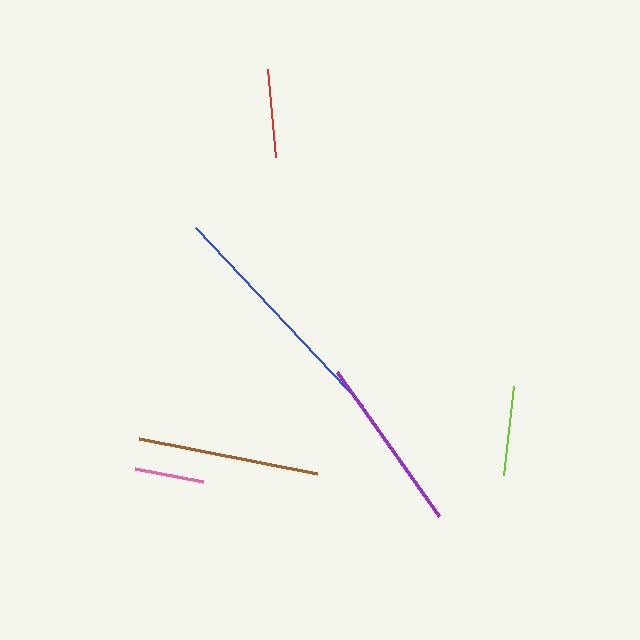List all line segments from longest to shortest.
From longest to shortest: blue, brown, purple, lime, red, pink.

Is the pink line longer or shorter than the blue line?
The blue line is longer than the pink line.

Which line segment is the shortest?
The pink line is the shortest at approximately 69 pixels.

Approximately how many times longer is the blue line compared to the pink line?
The blue line is approximately 3.5 times the length of the pink line.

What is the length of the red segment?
The red segment is approximately 88 pixels long.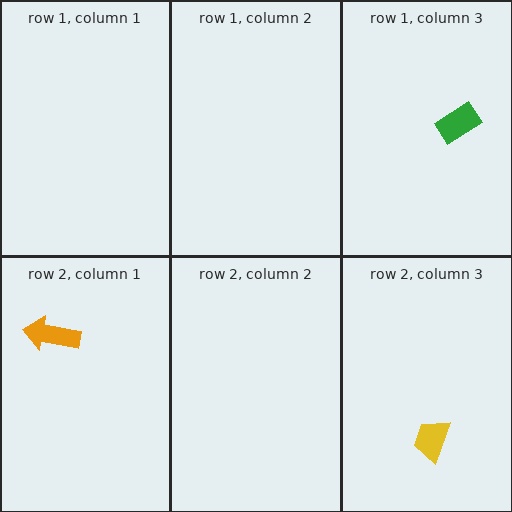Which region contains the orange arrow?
The row 2, column 1 region.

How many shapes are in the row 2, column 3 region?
1.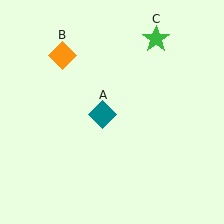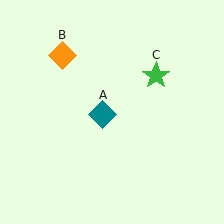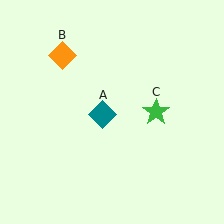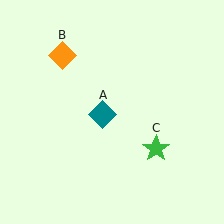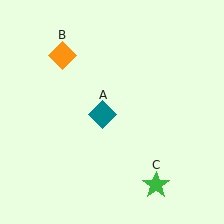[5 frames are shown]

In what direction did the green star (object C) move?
The green star (object C) moved down.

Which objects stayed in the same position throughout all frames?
Teal diamond (object A) and orange diamond (object B) remained stationary.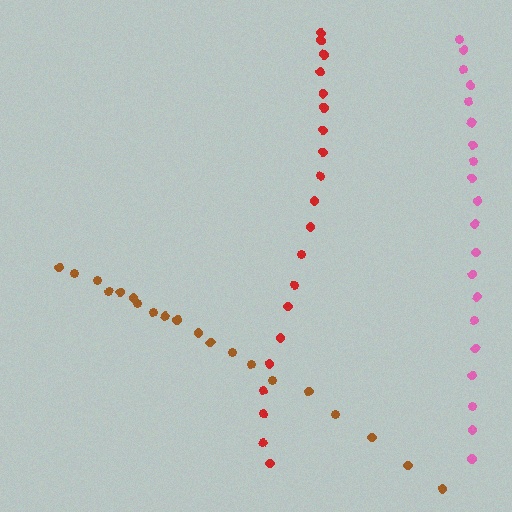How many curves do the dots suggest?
There are 3 distinct paths.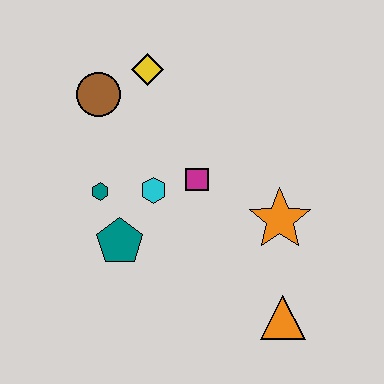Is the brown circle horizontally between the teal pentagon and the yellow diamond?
No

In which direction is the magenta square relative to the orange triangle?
The magenta square is above the orange triangle.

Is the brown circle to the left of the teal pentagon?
Yes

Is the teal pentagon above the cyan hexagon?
No